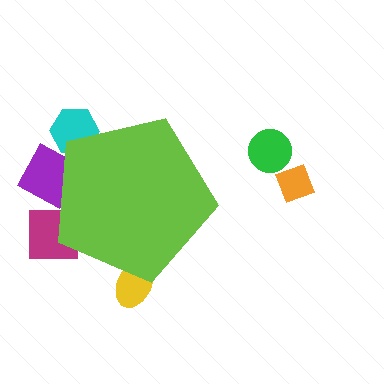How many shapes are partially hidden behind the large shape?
4 shapes are partially hidden.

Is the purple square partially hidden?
Yes, the purple square is partially hidden behind the lime pentagon.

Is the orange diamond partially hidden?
No, the orange diamond is fully visible.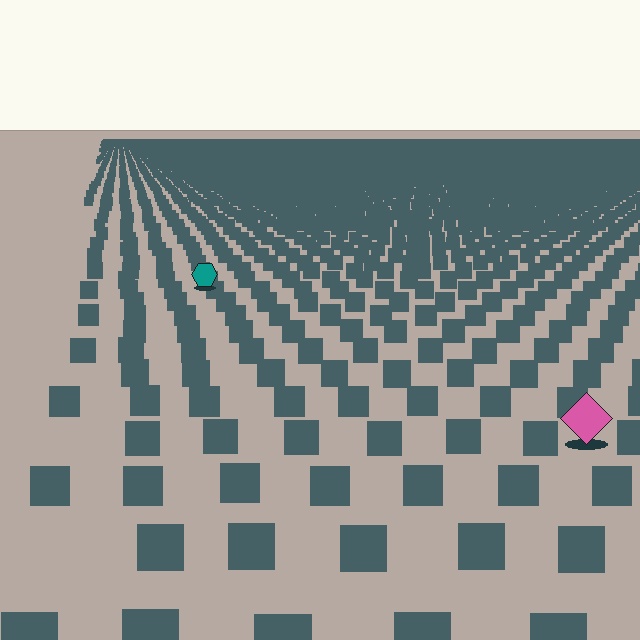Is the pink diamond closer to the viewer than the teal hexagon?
Yes. The pink diamond is closer — you can tell from the texture gradient: the ground texture is coarser near it.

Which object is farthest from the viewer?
The teal hexagon is farthest from the viewer. It appears smaller and the ground texture around it is denser.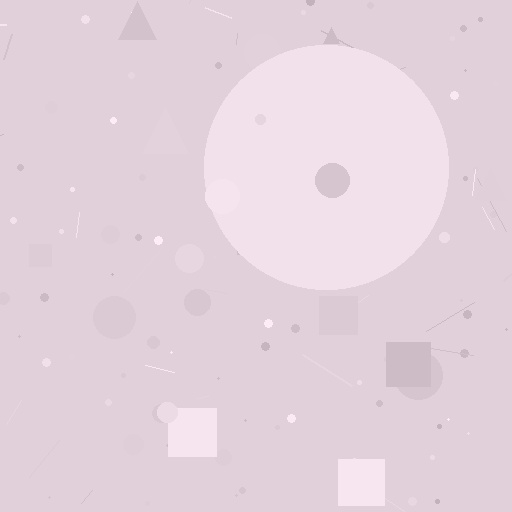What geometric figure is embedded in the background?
A circle is embedded in the background.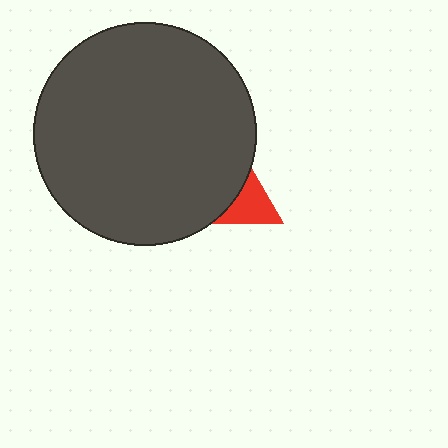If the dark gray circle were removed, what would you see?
You would see the complete red triangle.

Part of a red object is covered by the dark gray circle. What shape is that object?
It is a triangle.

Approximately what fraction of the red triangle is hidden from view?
Roughly 66% of the red triangle is hidden behind the dark gray circle.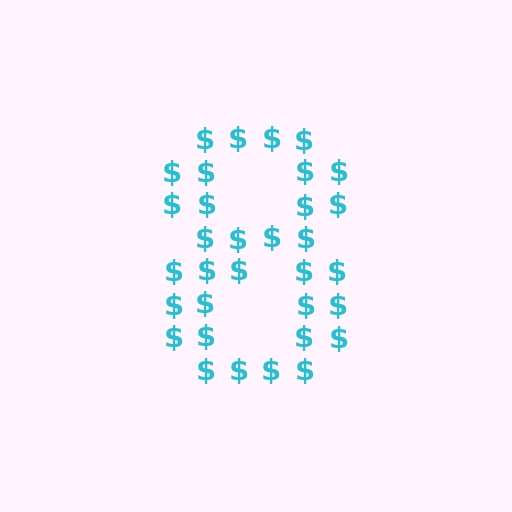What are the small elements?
The small elements are dollar signs.